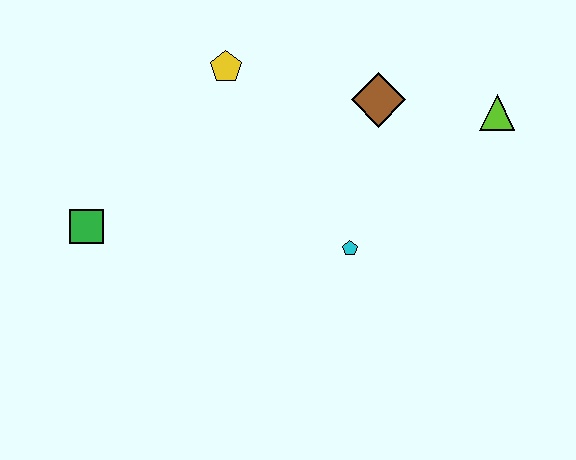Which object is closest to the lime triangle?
The brown diamond is closest to the lime triangle.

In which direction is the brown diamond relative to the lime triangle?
The brown diamond is to the left of the lime triangle.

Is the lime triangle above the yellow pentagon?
No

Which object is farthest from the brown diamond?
The green square is farthest from the brown diamond.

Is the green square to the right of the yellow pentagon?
No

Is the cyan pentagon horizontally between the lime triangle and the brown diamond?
No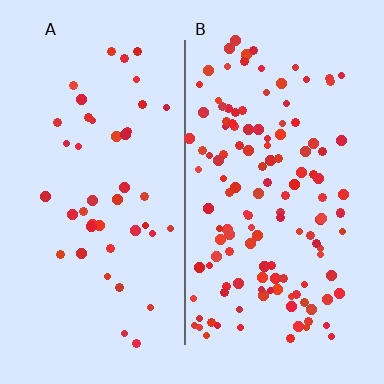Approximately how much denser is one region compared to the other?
Approximately 2.9× — region B over region A.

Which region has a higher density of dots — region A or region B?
B (the right).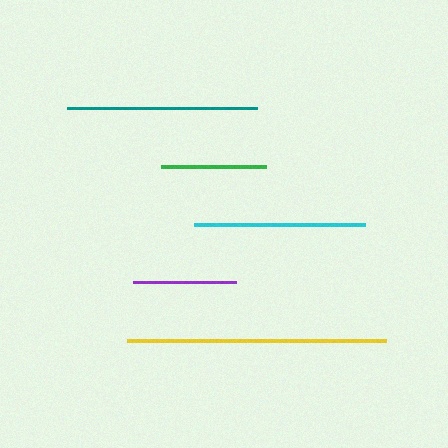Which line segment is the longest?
The yellow line is the longest at approximately 259 pixels.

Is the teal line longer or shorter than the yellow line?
The yellow line is longer than the teal line.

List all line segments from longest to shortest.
From longest to shortest: yellow, teal, cyan, green, purple.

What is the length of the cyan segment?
The cyan segment is approximately 171 pixels long.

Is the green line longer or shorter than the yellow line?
The yellow line is longer than the green line.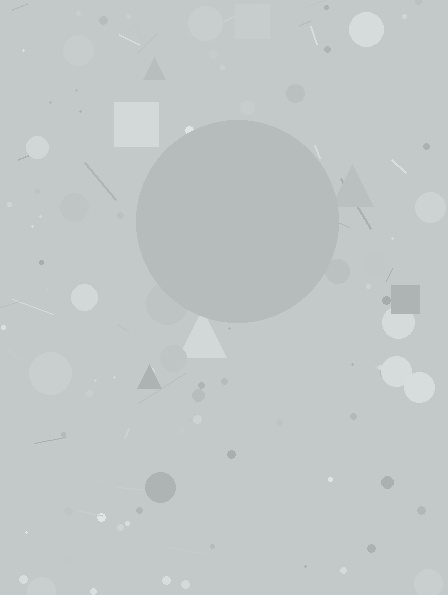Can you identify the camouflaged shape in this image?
The camouflaged shape is a circle.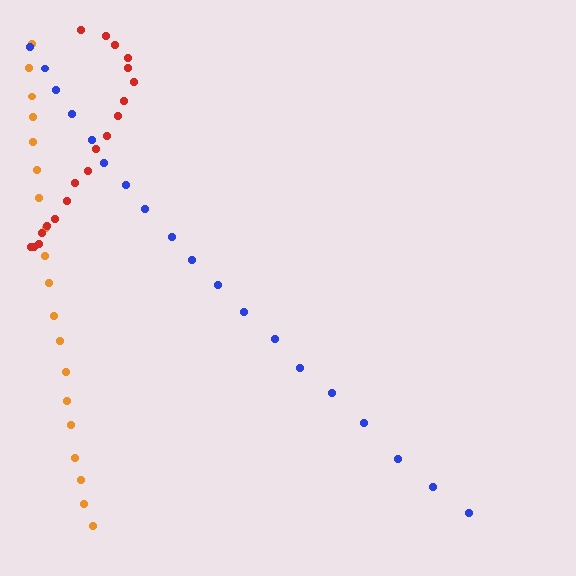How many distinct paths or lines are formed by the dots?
There are 3 distinct paths.